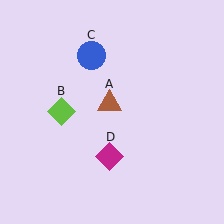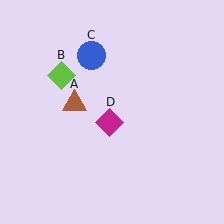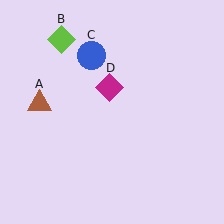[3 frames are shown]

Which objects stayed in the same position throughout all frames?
Blue circle (object C) remained stationary.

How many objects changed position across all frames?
3 objects changed position: brown triangle (object A), lime diamond (object B), magenta diamond (object D).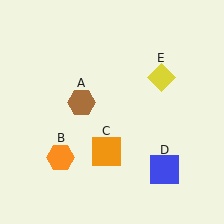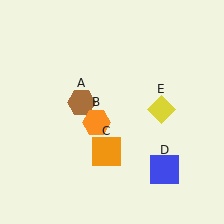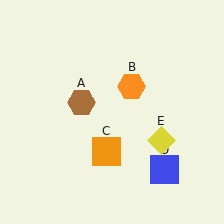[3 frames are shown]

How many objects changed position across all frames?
2 objects changed position: orange hexagon (object B), yellow diamond (object E).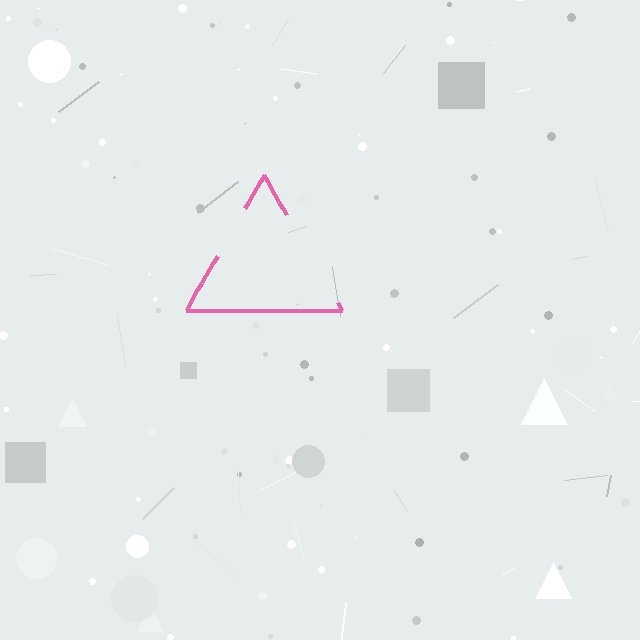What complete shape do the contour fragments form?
The contour fragments form a triangle.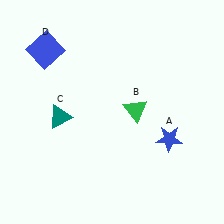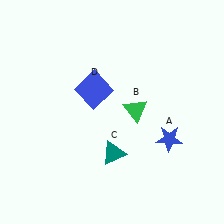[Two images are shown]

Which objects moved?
The objects that moved are: the teal triangle (C), the blue square (D).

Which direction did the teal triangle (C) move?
The teal triangle (C) moved right.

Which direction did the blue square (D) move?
The blue square (D) moved right.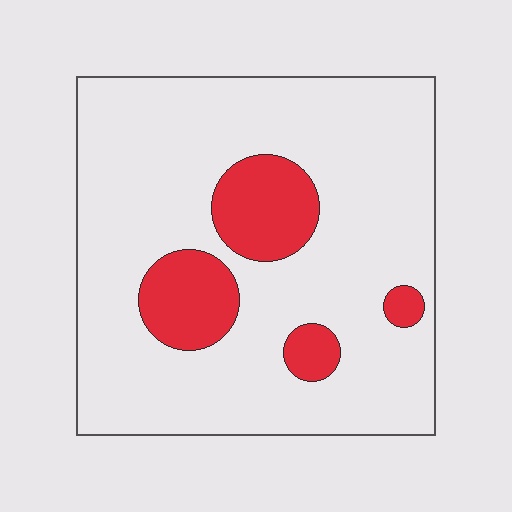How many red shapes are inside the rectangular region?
4.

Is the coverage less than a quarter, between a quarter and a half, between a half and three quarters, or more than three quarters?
Less than a quarter.